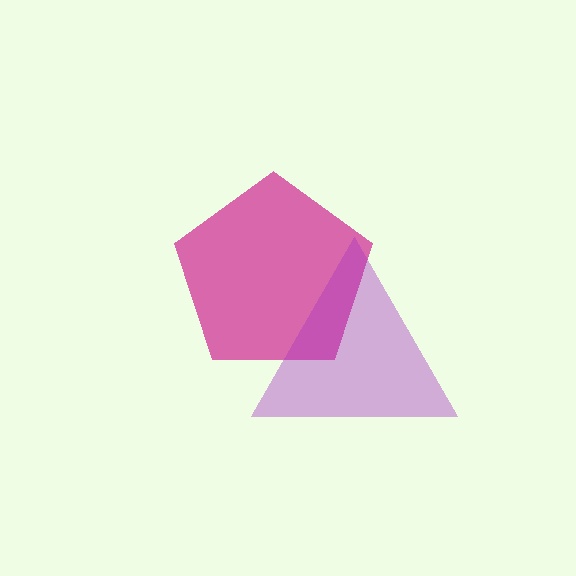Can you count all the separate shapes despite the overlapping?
Yes, there are 2 separate shapes.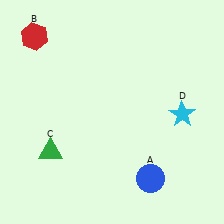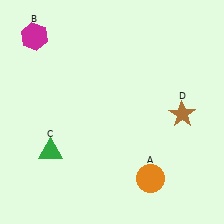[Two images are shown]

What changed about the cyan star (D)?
In Image 1, D is cyan. In Image 2, it changed to brown.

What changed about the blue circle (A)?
In Image 1, A is blue. In Image 2, it changed to orange.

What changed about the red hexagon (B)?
In Image 1, B is red. In Image 2, it changed to magenta.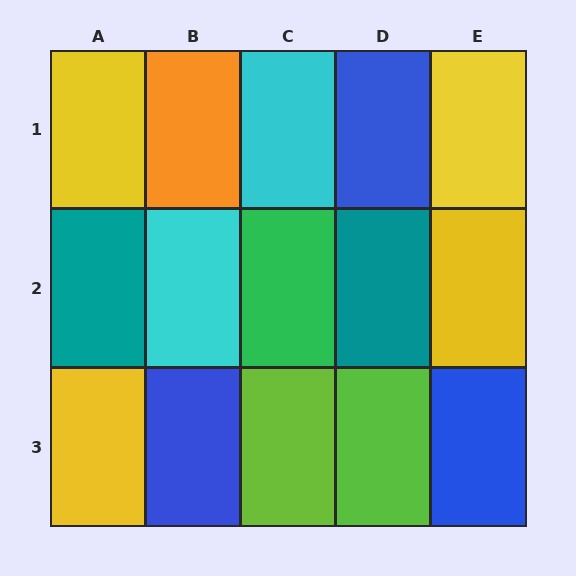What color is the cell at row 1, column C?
Cyan.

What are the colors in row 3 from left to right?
Yellow, blue, lime, lime, blue.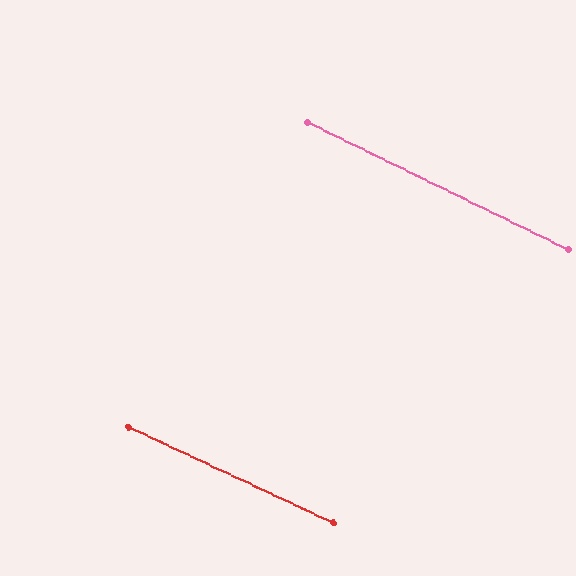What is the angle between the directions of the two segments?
Approximately 1 degree.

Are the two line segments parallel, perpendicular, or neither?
Parallel — their directions differ by only 0.8°.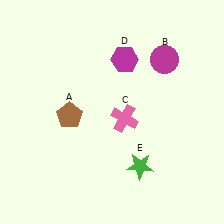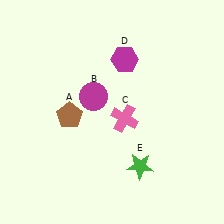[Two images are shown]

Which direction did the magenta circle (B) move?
The magenta circle (B) moved left.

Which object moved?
The magenta circle (B) moved left.